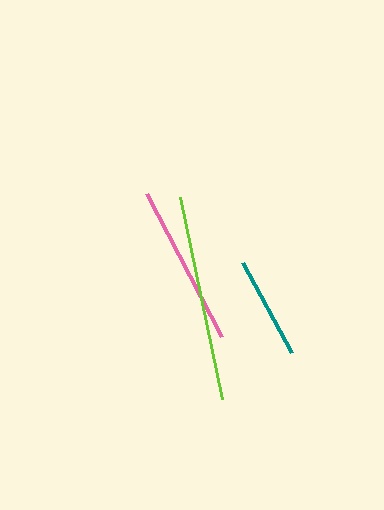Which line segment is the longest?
The lime line is the longest at approximately 207 pixels.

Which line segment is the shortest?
The teal line is the shortest at approximately 102 pixels.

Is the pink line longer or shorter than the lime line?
The lime line is longer than the pink line.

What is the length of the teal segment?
The teal segment is approximately 102 pixels long.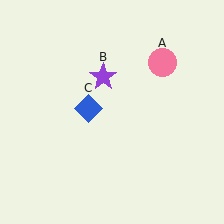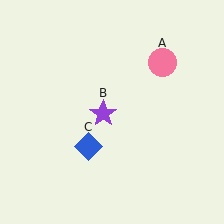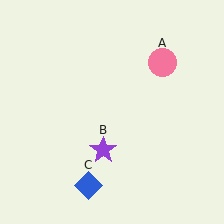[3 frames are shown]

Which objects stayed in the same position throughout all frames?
Pink circle (object A) remained stationary.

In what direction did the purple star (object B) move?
The purple star (object B) moved down.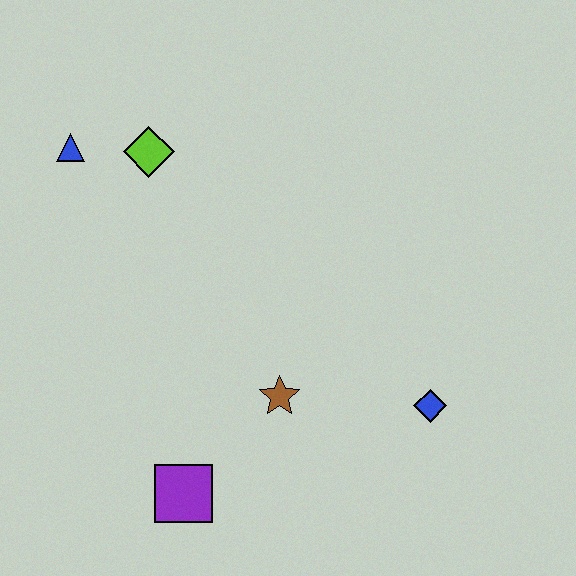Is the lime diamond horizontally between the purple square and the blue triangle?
Yes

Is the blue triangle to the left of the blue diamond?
Yes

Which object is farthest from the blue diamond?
The blue triangle is farthest from the blue diamond.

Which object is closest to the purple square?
The brown star is closest to the purple square.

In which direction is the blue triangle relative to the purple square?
The blue triangle is above the purple square.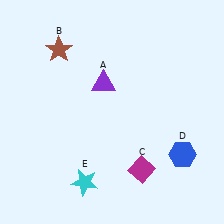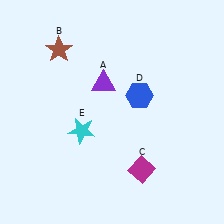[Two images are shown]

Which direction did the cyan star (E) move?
The cyan star (E) moved up.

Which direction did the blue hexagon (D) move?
The blue hexagon (D) moved up.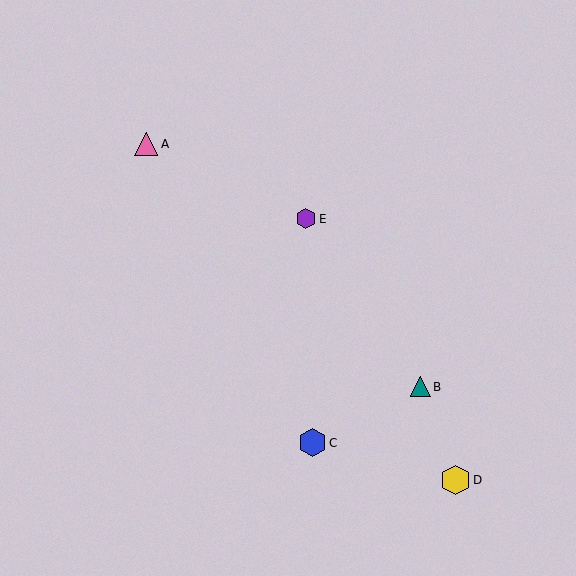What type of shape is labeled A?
Shape A is a pink triangle.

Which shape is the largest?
The yellow hexagon (labeled D) is the largest.